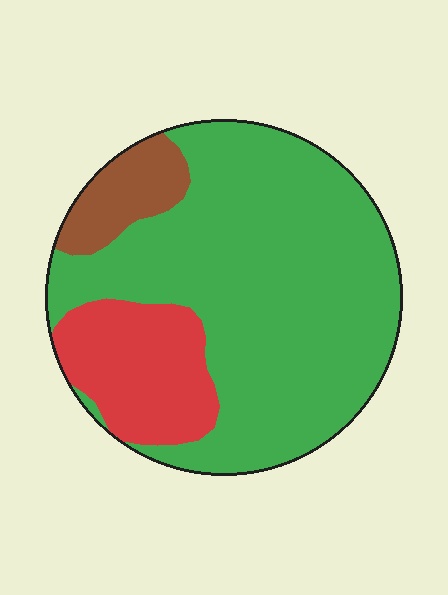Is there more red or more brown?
Red.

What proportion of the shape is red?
Red covers around 20% of the shape.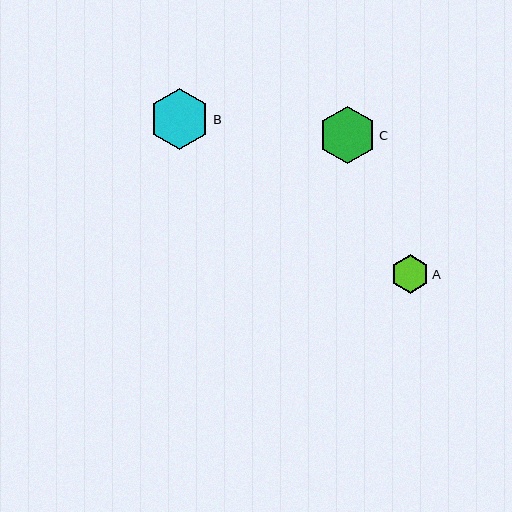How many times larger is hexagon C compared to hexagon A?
Hexagon C is approximately 1.5 times the size of hexagon A.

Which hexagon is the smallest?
Hexagon A is the smallest with a size of approximately 38 pixels.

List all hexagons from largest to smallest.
From largest to smallest: B, C, A.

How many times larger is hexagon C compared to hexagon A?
Hexagon C is approximately 1.5 times the size of hexagon A.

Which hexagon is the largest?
Hexagon B is the largest with a size of approximately 60 pixels.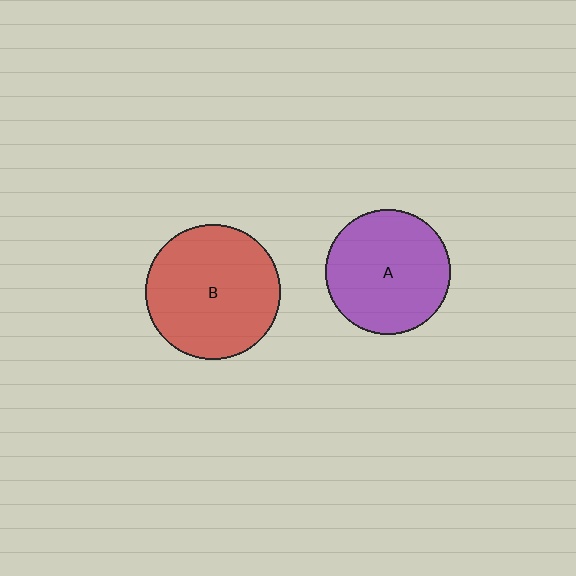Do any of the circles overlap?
No, none of the circles overlap.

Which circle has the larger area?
Circle B (red).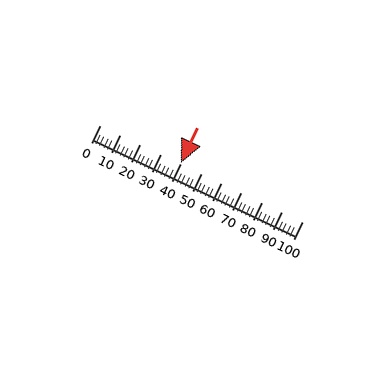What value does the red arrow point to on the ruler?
The red arrow points to approximately 40.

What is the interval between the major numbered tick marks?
The major tick marks are spaced 10 units apart.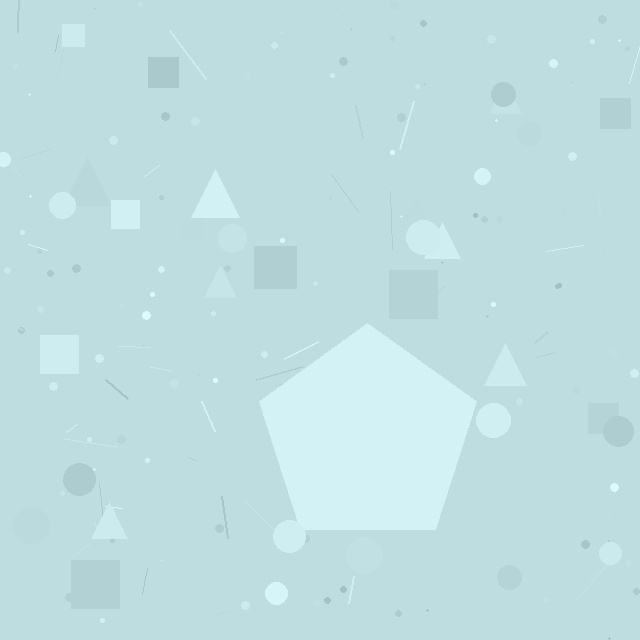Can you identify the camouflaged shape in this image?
The camouflaged shape is a pentagon.